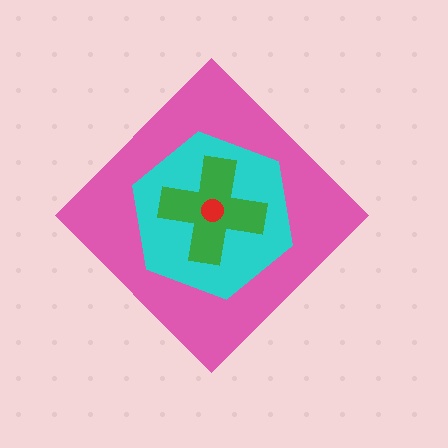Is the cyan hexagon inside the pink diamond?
Yes.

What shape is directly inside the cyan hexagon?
The green cross.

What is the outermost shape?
The pink diamond.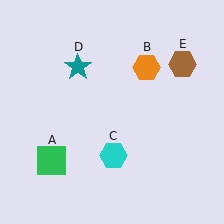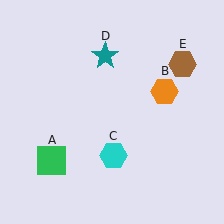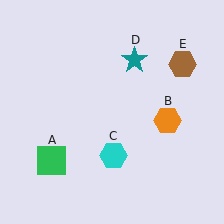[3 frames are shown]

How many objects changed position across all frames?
2 objects changed position: orange hexagon (object B), teal star (object D).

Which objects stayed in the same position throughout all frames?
Green square (object A) and cyan hexagon (object C) and brown hexagon (object E) remained stationary.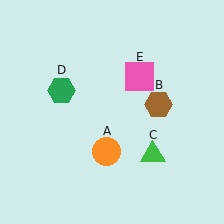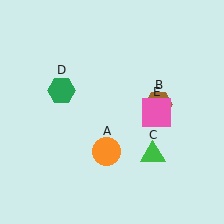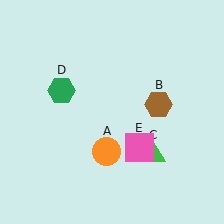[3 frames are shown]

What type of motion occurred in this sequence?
The pink square (object E) rotated clockwise around the center of the scene.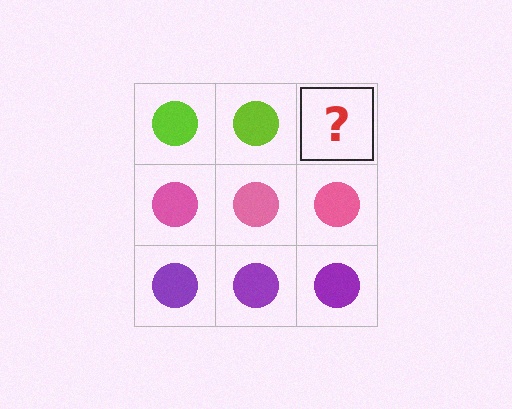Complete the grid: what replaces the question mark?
The question mark should be replaced with a lime circle.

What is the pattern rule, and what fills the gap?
The rule is that each row has a consistent color. The gap should be filled with a lime circle.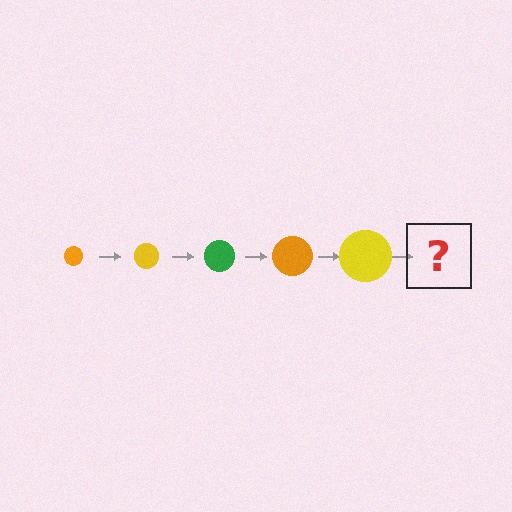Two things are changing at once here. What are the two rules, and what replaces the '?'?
The two rules are that the circle grows larger each step and the color cycles through orange, yellow, and green. The '?' should be a green circle, larger than the previous one.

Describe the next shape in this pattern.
It should be a green circle, larger than the previous one.